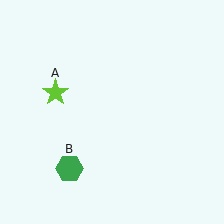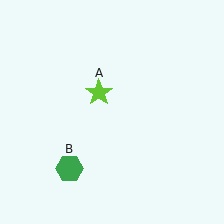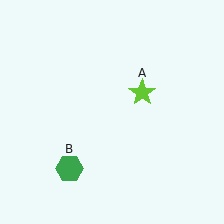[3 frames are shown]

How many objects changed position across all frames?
1 object changed position: lime star (object A).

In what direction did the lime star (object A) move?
The lime star (object A) moved right.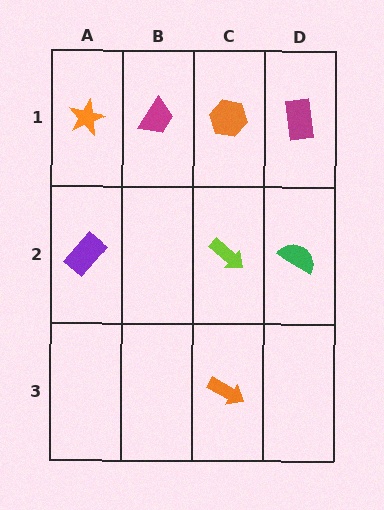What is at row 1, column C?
An orange hexagon.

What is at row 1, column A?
An orange star.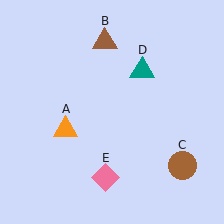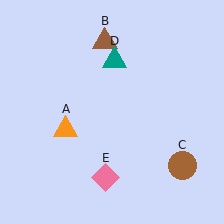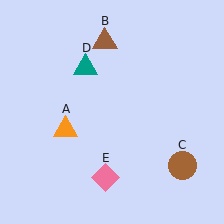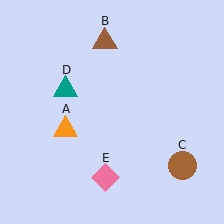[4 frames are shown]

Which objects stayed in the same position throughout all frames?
Orange triangle (object A) and brown triangle (object B) and brown circle (object C) and pink diamond (object E) remained stationary.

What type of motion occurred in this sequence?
The teal triangle (object D) rotated counterclockwise around the center of the scene.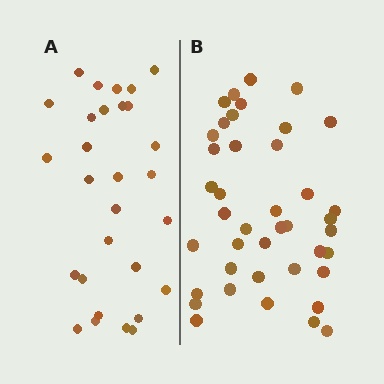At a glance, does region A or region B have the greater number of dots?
Region B (the right region) has more dots.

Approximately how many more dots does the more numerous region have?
Region B has roughly 12 or so more dots than region A.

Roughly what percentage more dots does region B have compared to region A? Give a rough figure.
About 40% more.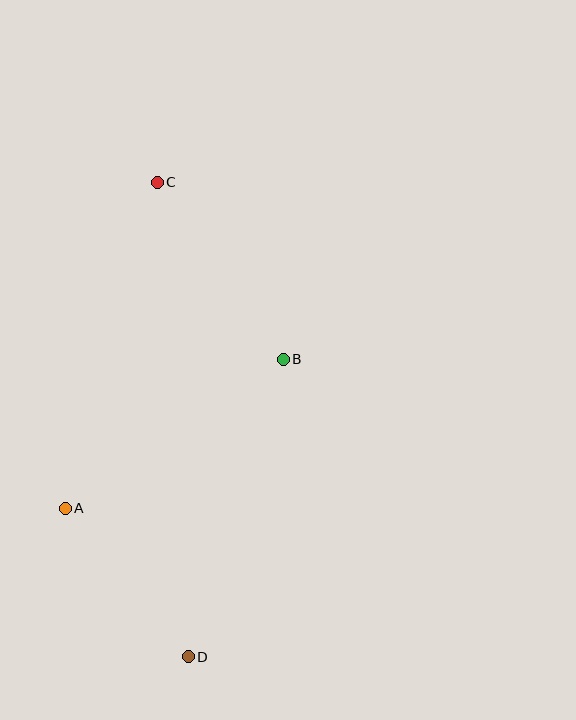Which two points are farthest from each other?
Points C and D are farthest from each other.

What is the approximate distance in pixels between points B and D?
The distance between B and D is approximately 312 pixels.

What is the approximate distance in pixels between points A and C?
The distance between A and C is approximately 339 pixels.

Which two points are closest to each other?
Points A and D are closest to each other.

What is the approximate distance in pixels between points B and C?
The distance between B and C is approximately 217 pixels.